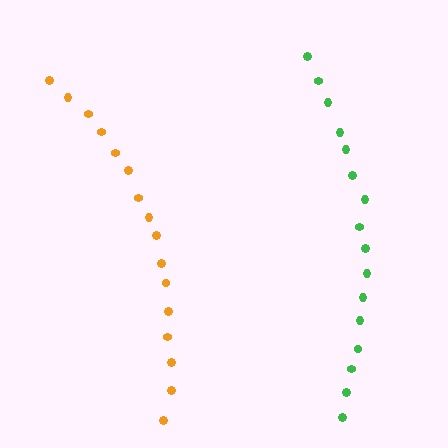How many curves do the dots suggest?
There are 2 distinct paths.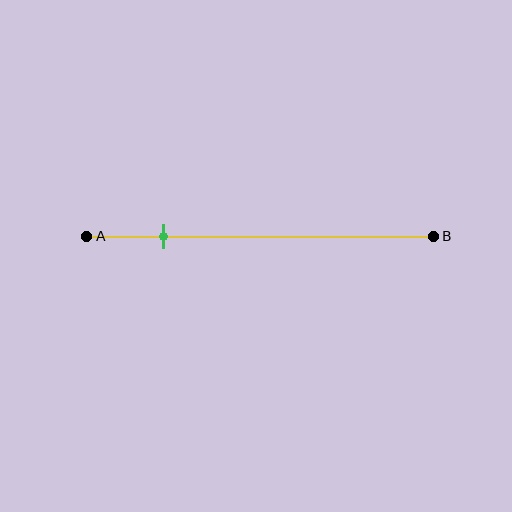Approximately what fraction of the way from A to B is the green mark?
The green mark is approximately 20% of the way from A to B.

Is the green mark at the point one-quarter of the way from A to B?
Yes, the mark is approximately at the one-quarter point.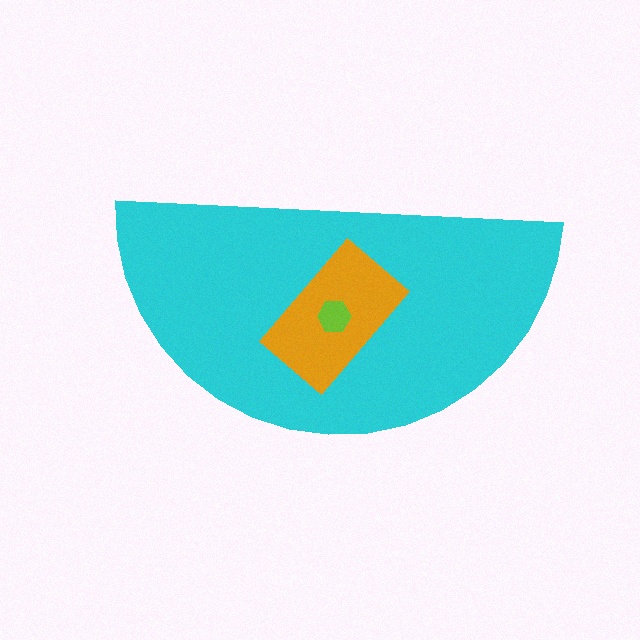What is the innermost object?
The lime hexagon.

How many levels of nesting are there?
3.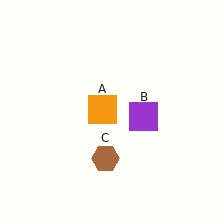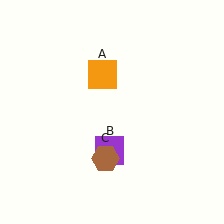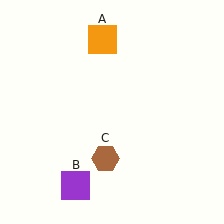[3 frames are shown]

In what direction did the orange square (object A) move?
The orange square (object A) moved up.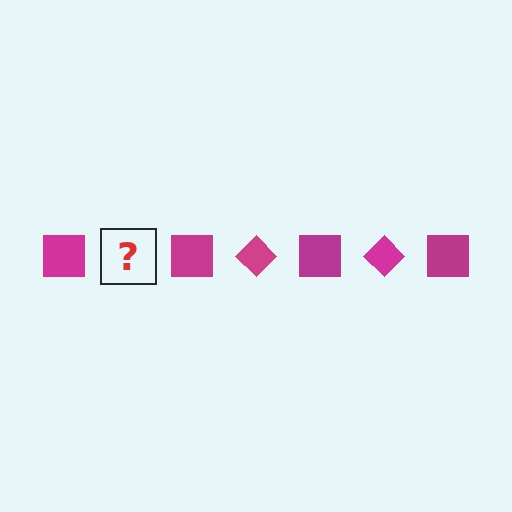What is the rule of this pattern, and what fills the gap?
The rule is that the pattern cycles through square, diamond shapes in magenta. The gap should be filled with a magenta diamond.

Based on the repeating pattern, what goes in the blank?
The blank should be a magenta diamond.